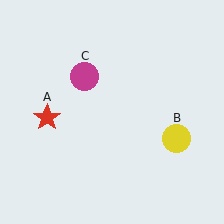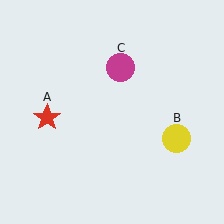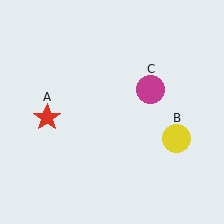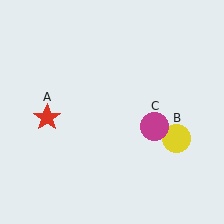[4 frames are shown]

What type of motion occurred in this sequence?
The magenta circle (object C) rotated clockwise around the center of the scene.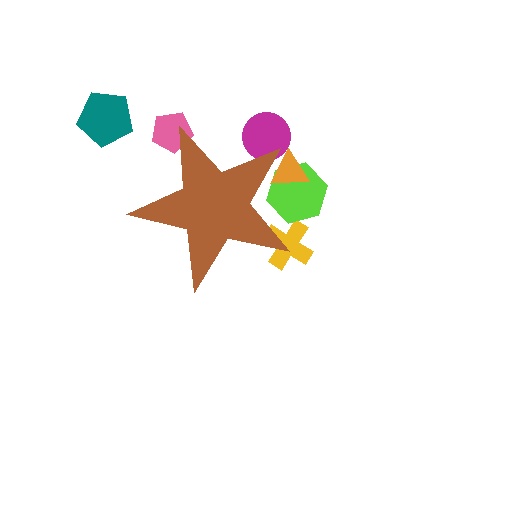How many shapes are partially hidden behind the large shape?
5 shapes are partially hidden.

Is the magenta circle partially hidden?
Yes, the magenta circle is partially hidden behind the brown star.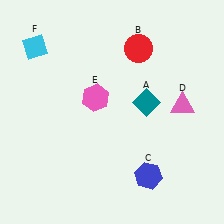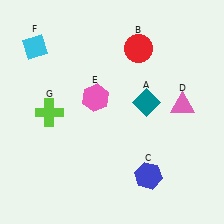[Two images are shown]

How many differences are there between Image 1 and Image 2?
There is 1 difference between the two images.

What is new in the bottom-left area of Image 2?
A lime cross (G) was added in the bottom-left area of Image 2.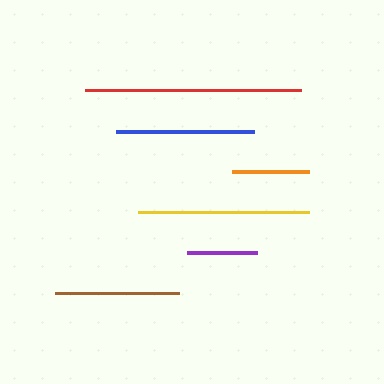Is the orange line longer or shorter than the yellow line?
The yellow line is longer than the orange line.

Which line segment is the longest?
The red line is the longest at approximately 216 pixels.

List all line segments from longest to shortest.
From longest to shortest: red, yellow, blue, brown, orange, purple.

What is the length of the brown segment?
The brown segment is approximately 124 pixels long.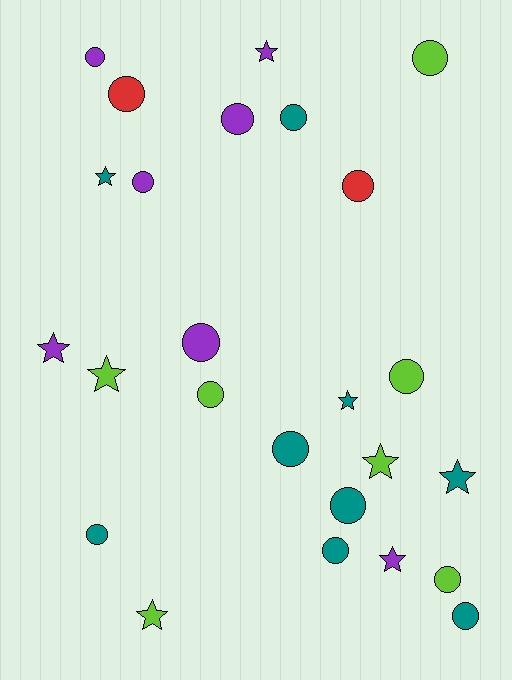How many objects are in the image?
There are 25 objects.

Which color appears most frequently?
Teal, with 9 objects.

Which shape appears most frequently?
Circle, with 16 objects.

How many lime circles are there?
There are 4 lime circles.